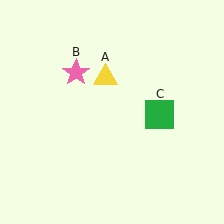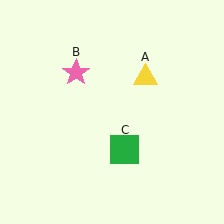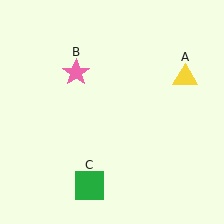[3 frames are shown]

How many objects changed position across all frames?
2 objects changed position: yellow triangle (object A), green square (object C).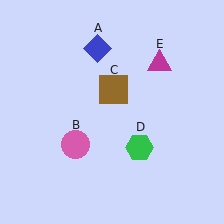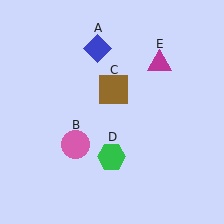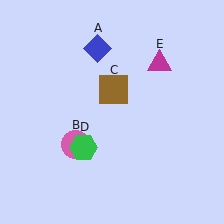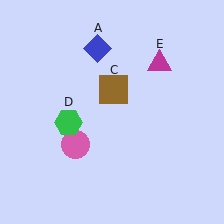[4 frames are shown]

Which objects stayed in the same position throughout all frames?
Blue diamond (object A) and pink circle (object B) and brown square (object C) and magenta triangle (object E) remained stationary.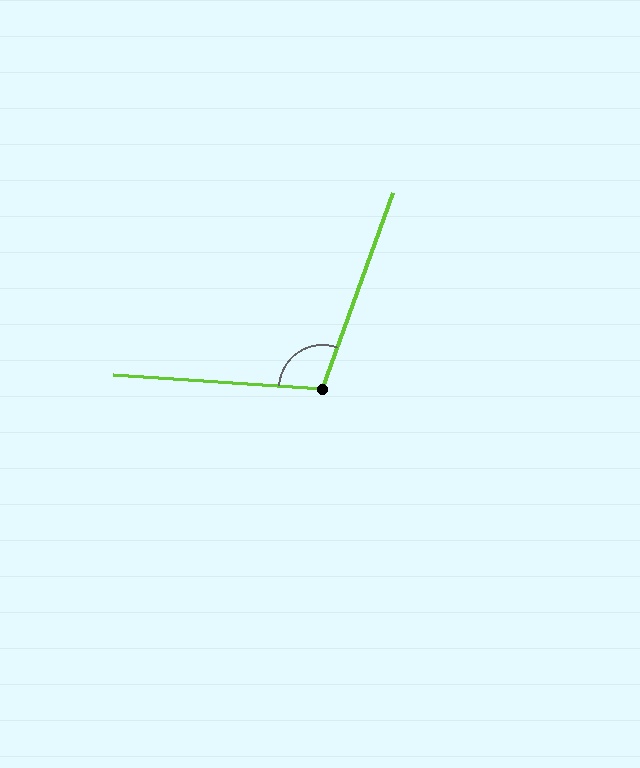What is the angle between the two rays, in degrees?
Approximately 106 degrees.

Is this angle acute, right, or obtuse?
It is obtuse.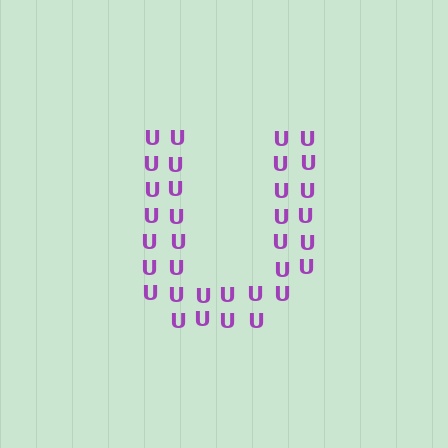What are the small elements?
The small elements are letter U's.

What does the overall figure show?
The overall figure shows the letter U.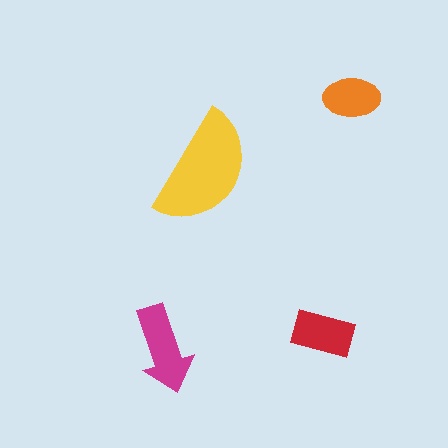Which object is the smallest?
The orange ellipse.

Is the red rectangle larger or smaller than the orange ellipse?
Larger.